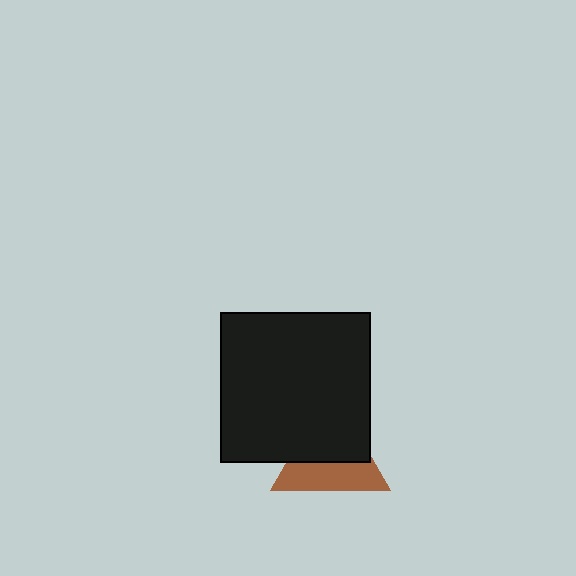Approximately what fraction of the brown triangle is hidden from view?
Roughly 54% of the brown triangle is hidden behind the black square.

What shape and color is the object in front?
The object in front is a black square.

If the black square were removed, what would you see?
You would see the complete brown triangle.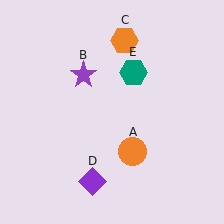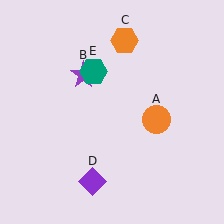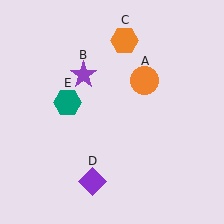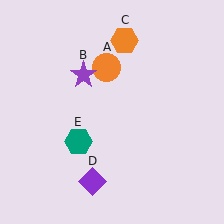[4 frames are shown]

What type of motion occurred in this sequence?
The orange circle (object A), teal hexagon (object E) rotated counterclockwise around the center of the scene.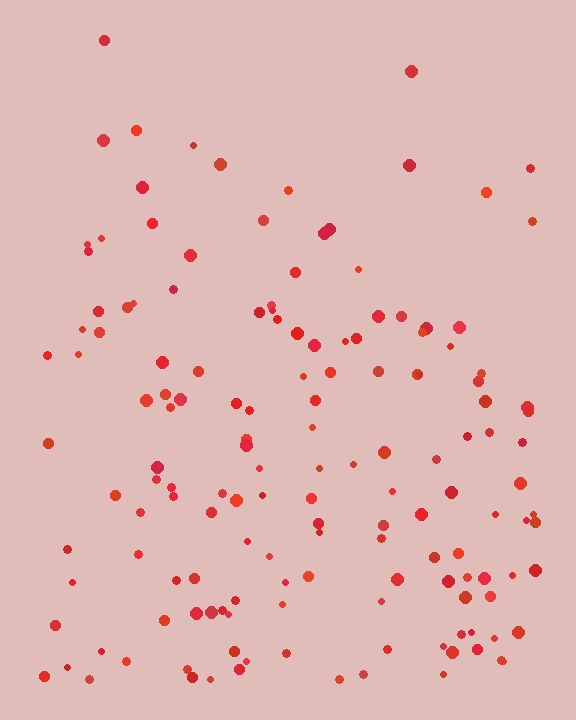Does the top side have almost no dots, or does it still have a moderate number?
Still a moderate number, just noticeably fewer than the bottom.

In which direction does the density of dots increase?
From top to bottom, with the bottom side densest.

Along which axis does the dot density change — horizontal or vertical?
Vertical.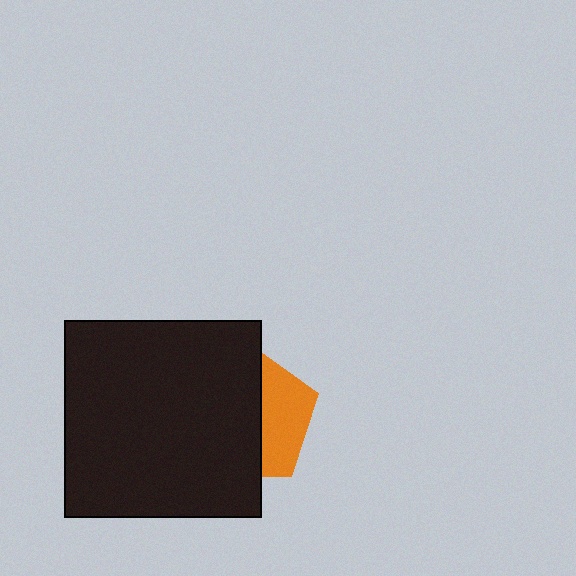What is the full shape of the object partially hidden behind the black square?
The partially hidden object is an orange pentagon.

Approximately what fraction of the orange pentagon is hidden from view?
Roughly 64% of the orange pentagon is hidden behind the black square.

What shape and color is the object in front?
The object in front is a black square.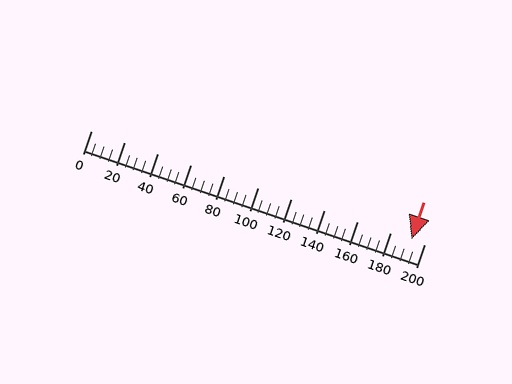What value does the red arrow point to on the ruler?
The red arrow points to approximately 192.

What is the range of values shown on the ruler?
The ruler shows values from 0 to 200.